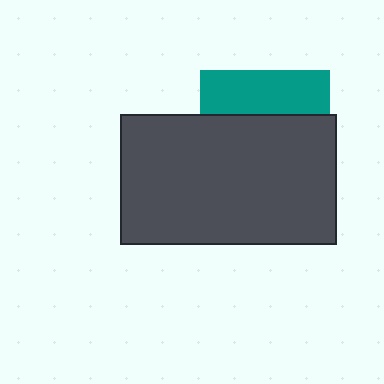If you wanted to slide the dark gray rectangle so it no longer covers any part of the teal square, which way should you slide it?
Slide it down — that is the most direct way to separate the two shapes.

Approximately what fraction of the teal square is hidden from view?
Roughly 66% of the teal square is hidden behind the dark gray rectangle.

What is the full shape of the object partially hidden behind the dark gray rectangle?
The partially hidden object is a teal square.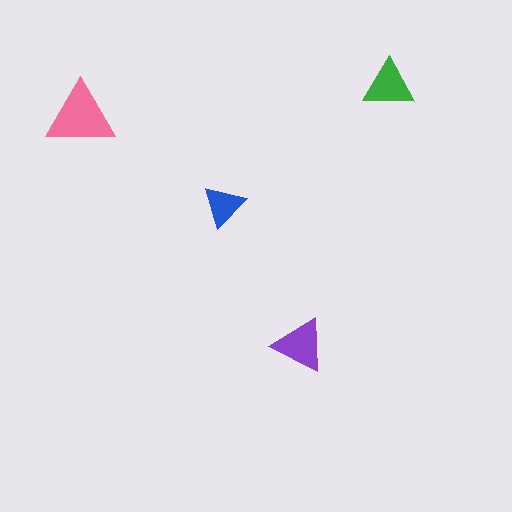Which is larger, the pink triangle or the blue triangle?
The pink one.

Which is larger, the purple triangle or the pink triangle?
The pink one.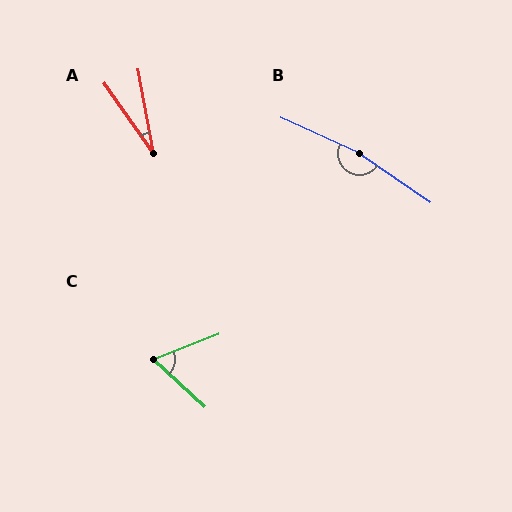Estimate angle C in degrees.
Approximately 64 degrees.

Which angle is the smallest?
A, at approximately 25 degrees.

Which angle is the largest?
B, at approximately 170 degrees.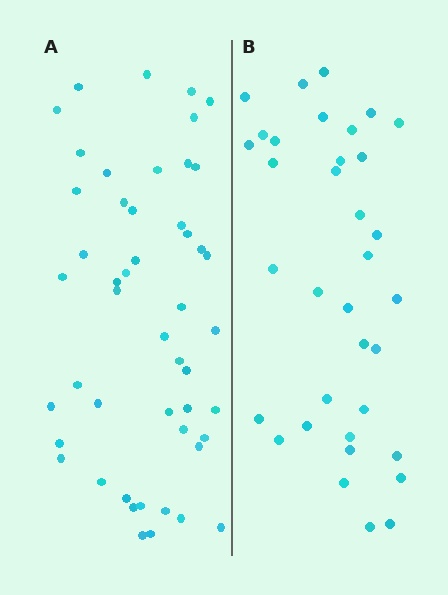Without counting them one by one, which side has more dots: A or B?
Region A (the left region) has more dots.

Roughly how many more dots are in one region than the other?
Region A has approximately 15 more dots than region B.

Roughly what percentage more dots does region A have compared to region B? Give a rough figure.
About 40% more.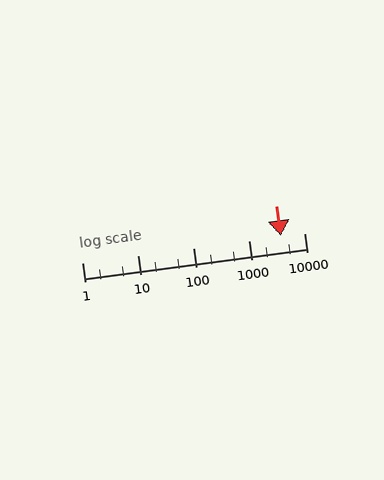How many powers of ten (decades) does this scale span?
The scale spans 4 decades, from 1 to 10000.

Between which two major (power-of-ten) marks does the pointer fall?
The pointer is between 1000 and 10000.